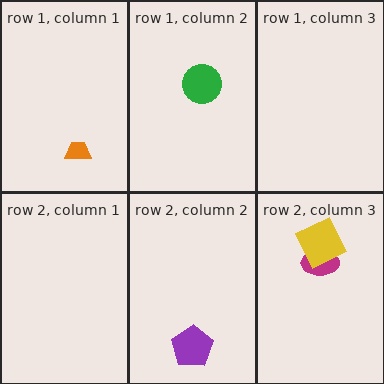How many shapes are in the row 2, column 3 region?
2.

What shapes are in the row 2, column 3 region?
The magenta ellipse, the yellow square.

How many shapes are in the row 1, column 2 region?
1.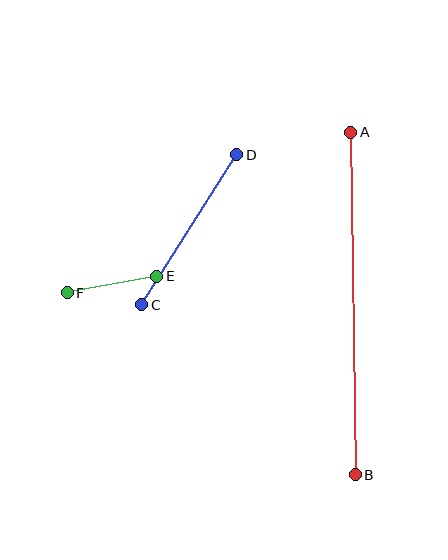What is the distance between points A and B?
The distance is approximately 342 pixels.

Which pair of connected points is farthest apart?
Points A and B are farthest apart.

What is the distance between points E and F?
The distance is approximately 91 pixels.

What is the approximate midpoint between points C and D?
The midpoint is at approximately (189, 230) pixels.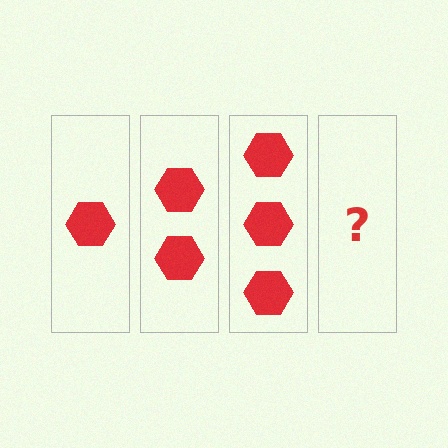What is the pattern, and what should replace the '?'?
The pattern is that each step adds one more hexagon. The '?' should be 4 hexagons.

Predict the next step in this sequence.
The next step is 4 hexagons.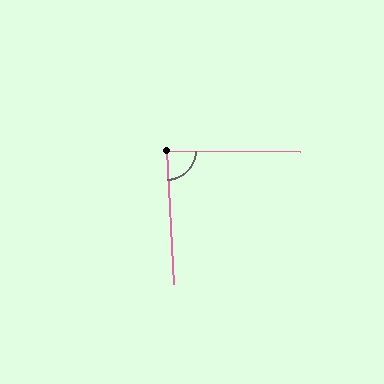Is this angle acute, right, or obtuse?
It is approximately a right angle.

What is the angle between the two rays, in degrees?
Approximately 86 degrees.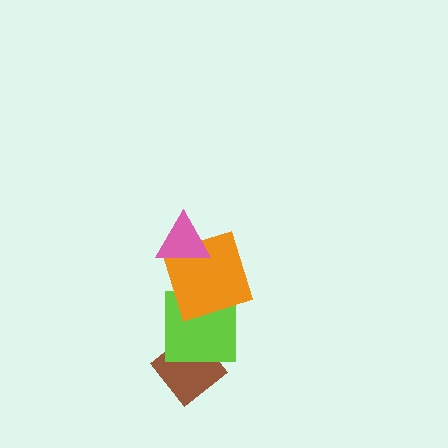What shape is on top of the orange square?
The pink triangle is on top of the orange square.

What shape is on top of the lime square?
The orange square is on top of the lime square.